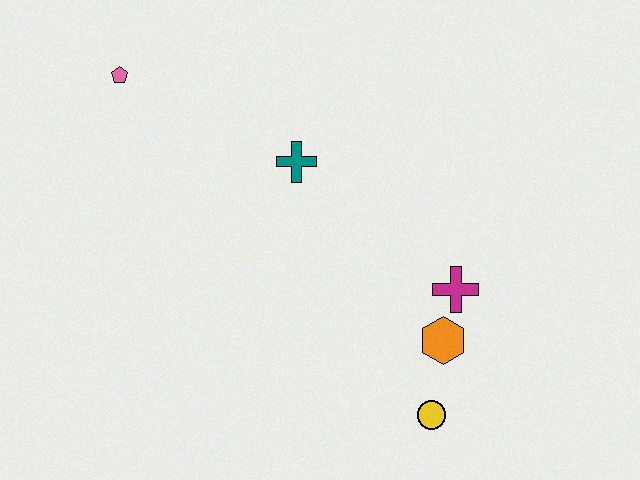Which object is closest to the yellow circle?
The orange hexagon is closest to the yellow circle.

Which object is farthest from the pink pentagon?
The yellow circle is farthest from the pink pentagon.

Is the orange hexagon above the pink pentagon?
No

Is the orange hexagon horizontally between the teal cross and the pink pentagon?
No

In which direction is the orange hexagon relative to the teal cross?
The orange hexagon is below the teal cross.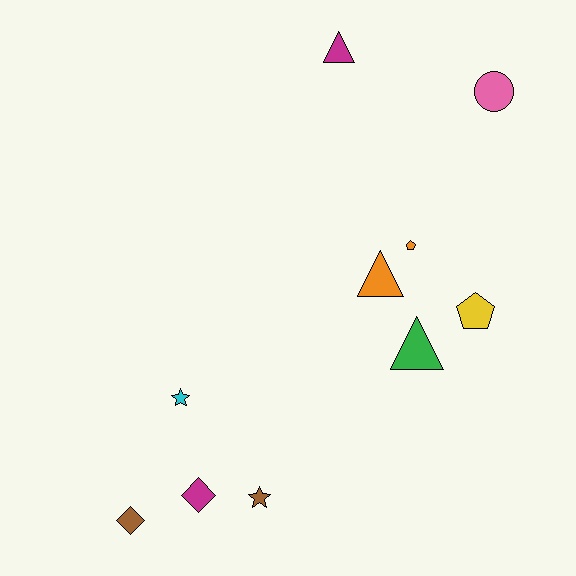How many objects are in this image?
There are 10 objects.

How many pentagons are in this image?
There are 2 pentagons.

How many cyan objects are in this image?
There is 1 cyan object.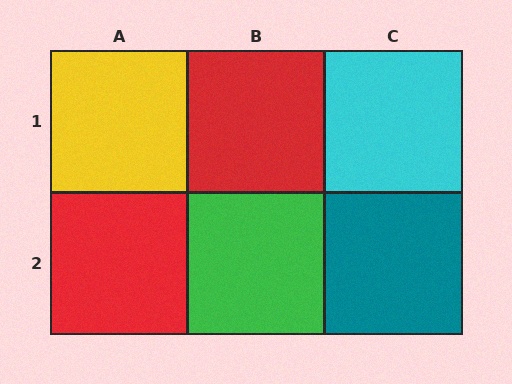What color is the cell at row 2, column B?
Green.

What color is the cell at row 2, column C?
Teal.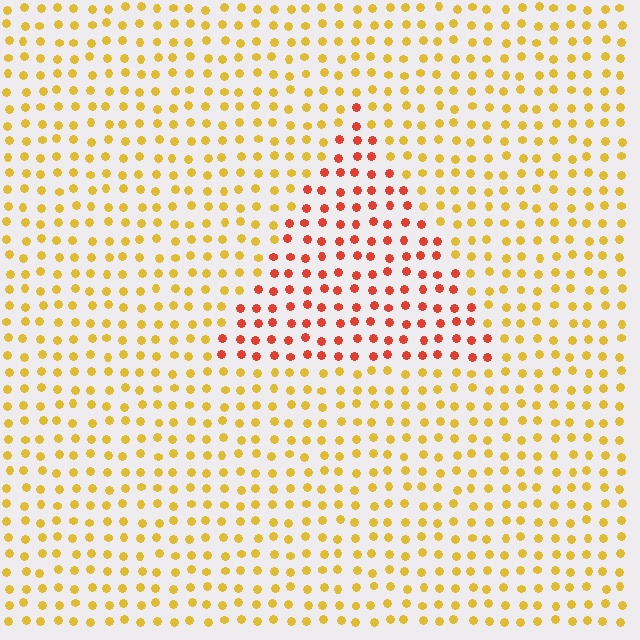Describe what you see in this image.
The image is filled with small yellow elements in a uniform arrangement. A triangle-shaped region is visible where the elements are tinted to a slightly different hue, forming a subtle color boundary.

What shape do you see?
I see a triangle.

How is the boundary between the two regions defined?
The boundary is defined purely by a slight shift in hue (about 44 degrees). Spacing, size, and orientation are identical on both sides.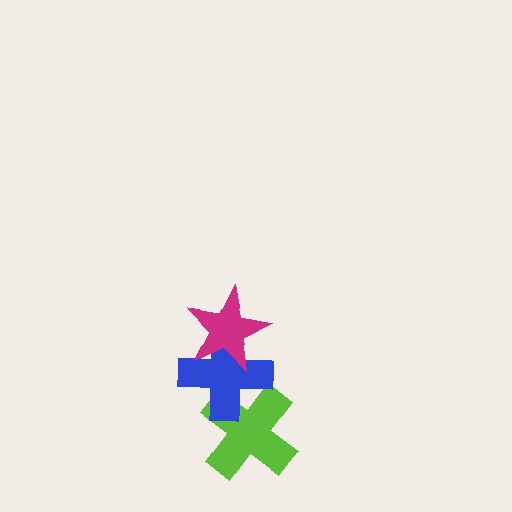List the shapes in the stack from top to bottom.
From top to bottom: the magenta star, the blue cross, the lime cross.